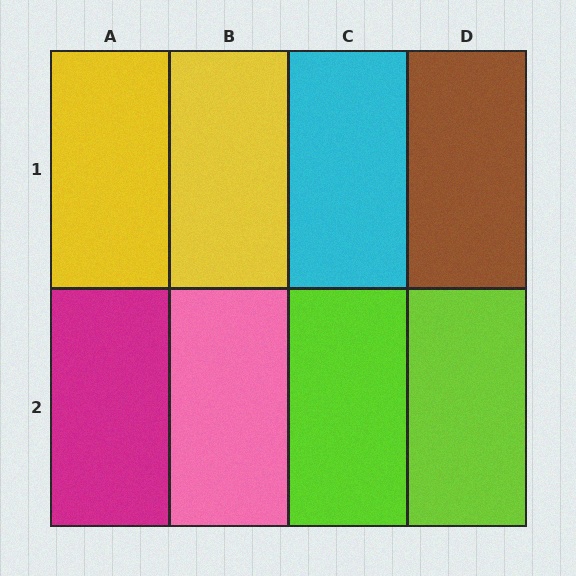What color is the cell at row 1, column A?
Yellow.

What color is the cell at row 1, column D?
Brown.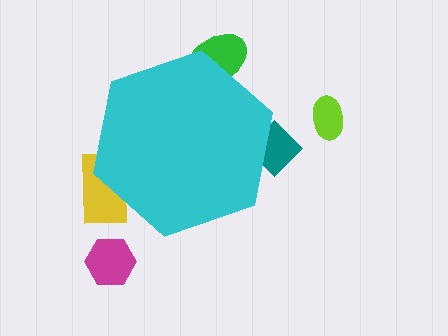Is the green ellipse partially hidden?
Yes, the green ellipse is partially hidden behind the cyan hexagon.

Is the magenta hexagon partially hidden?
No, the magenta hexagon is fully visible.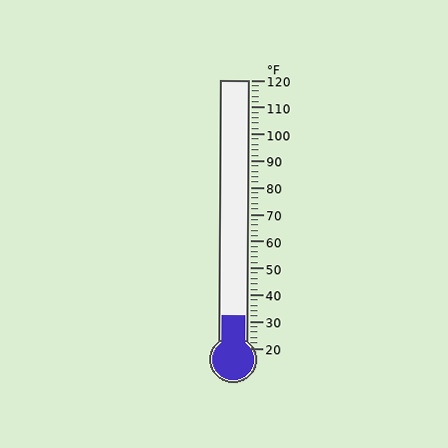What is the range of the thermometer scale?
The thermometer scale ranges from 20°F to 120°F.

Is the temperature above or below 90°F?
The temperature is below 90°F.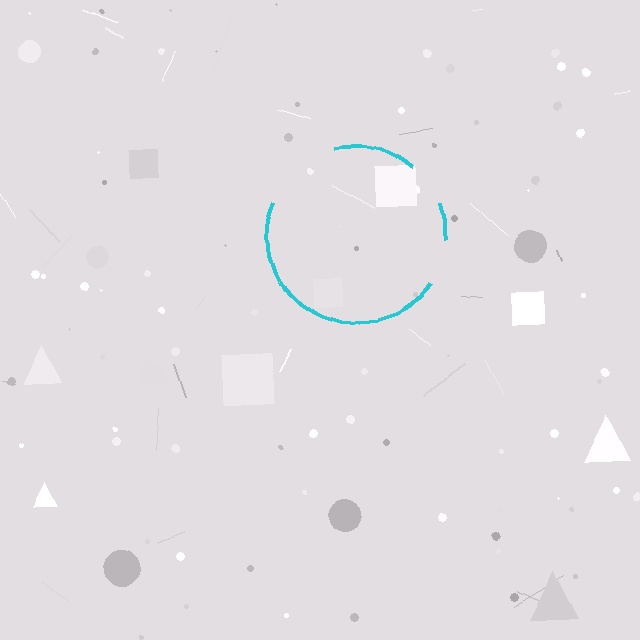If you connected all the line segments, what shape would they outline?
They would outline a circle.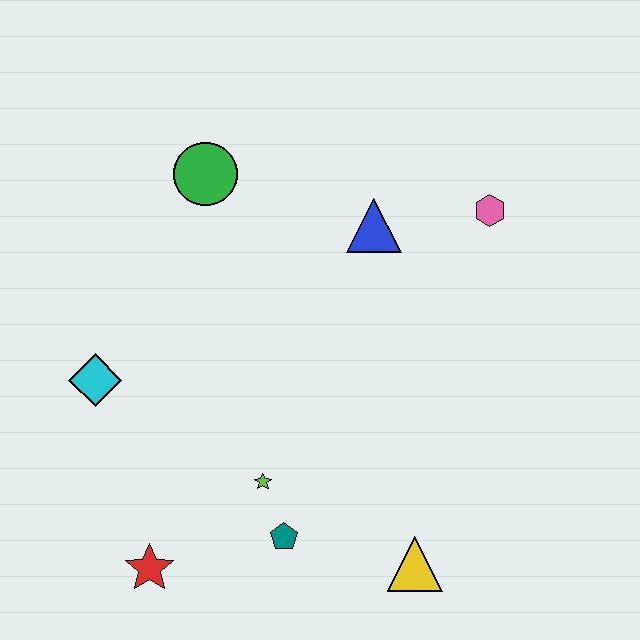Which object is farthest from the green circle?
The yellow triangle is farthest from the green circle.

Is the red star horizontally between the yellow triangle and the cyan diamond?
Yes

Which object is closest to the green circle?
The blue triangle is closest to the green circle.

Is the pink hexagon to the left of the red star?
No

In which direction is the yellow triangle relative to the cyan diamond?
The yellow triangle is to the right of the cyan diamond.